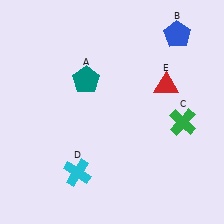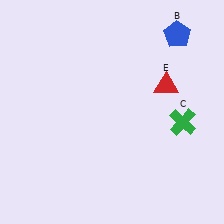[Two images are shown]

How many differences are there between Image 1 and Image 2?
There are 2 differences between the two images.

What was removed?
The cyan cross (D), the teal pentagon (A) were removed in Image 2.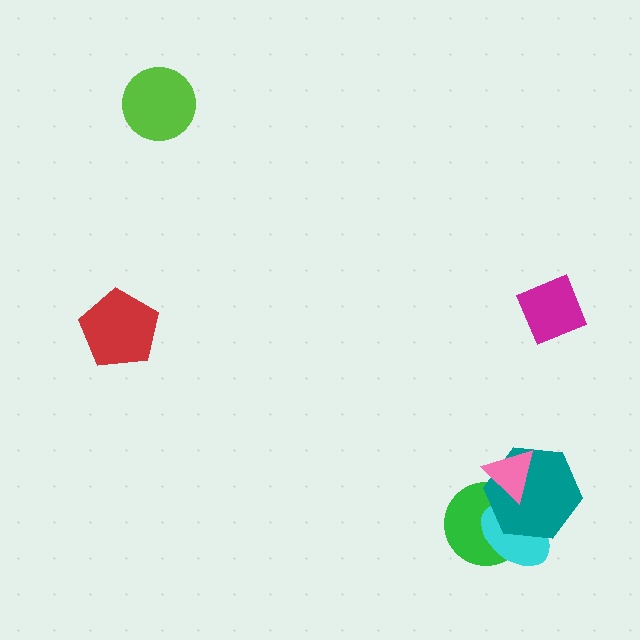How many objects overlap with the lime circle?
0 objects overlap with the lime circle.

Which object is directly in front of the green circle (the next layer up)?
The cyan ellipse is directly in front of the green circle.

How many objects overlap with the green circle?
3 objects overlap with the green circle.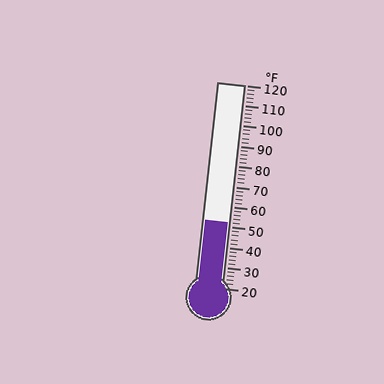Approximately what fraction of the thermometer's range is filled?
The thermometer is filled to approximately 30% of its range.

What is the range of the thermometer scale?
The thermometer scale ranges from 20°F to 120°F.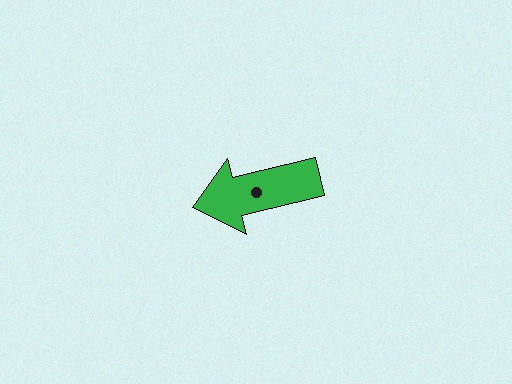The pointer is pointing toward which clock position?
Roughly 9 o'clock.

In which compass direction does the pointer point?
West.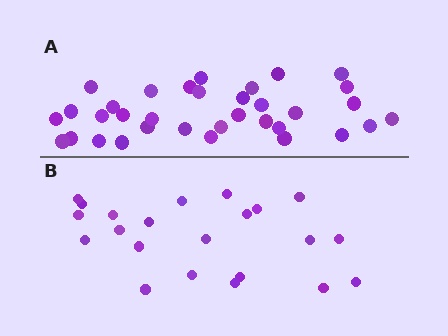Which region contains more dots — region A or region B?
Region A (the top region) has more dots.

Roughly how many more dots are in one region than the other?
Region A has roughly 12 or so more dots than region B.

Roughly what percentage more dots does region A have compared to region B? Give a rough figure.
About 55% more.